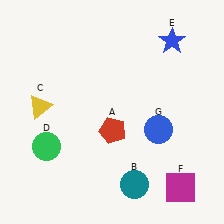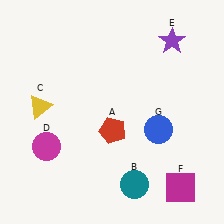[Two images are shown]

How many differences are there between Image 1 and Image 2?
There are 2 differences between the two images.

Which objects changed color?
D changed from green to magenta. E changed from blue to purple.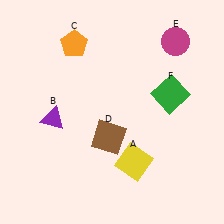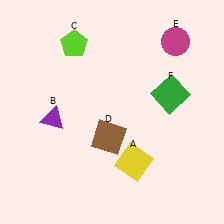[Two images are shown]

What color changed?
The pentagon (C) changed from orange in Image 1 to lime in Image 2.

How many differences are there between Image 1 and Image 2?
There is 1 difference between the two images.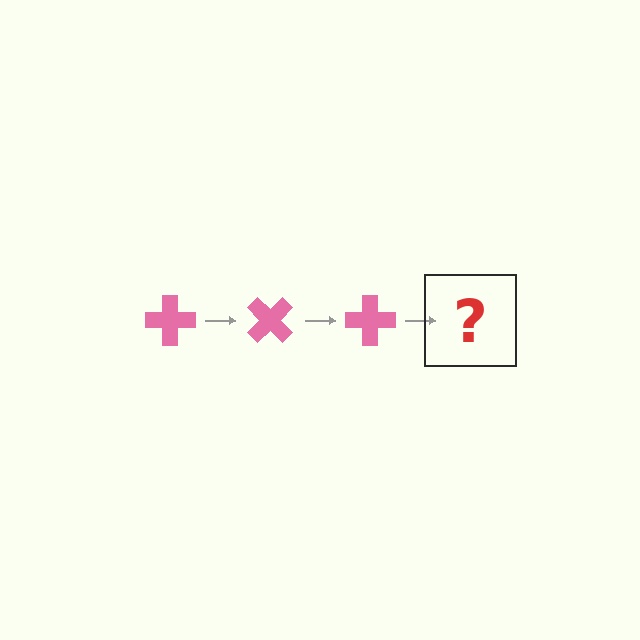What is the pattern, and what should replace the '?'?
The pattern is that the cross rotates 45 degrees each step. The '?' should be a pink cross rotated 135 degrees.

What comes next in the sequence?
The next element should be a pink cross rotated 135 degrees.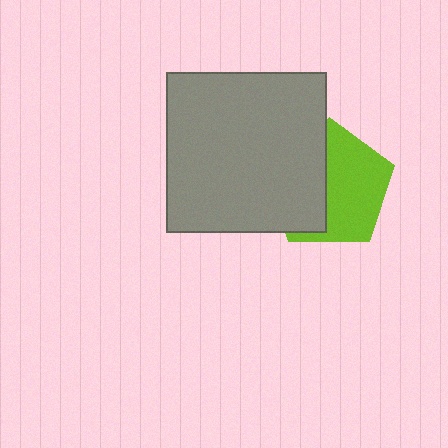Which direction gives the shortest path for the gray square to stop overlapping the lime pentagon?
Moving left gives the shortest separation.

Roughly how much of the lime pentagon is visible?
About half of it is visible (roughly 55%).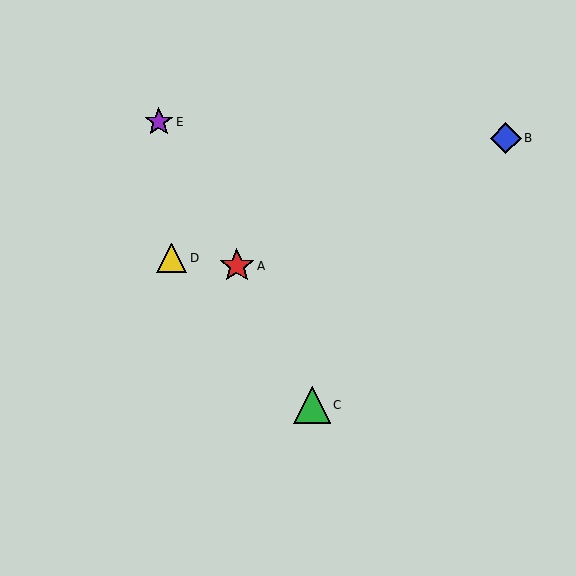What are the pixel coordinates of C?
Object C is at (312, 405).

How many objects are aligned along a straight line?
3 objects (A, C, E) are aligned along a straight line.